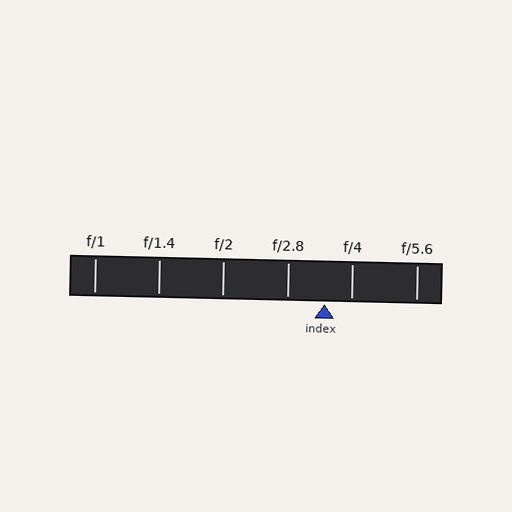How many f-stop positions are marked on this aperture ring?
There are 6 f-stop positions marked.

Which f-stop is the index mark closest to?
The index mark is closest to f/4.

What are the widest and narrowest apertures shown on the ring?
The widest aperture shown is f/1 and the narrowest is f/5.6.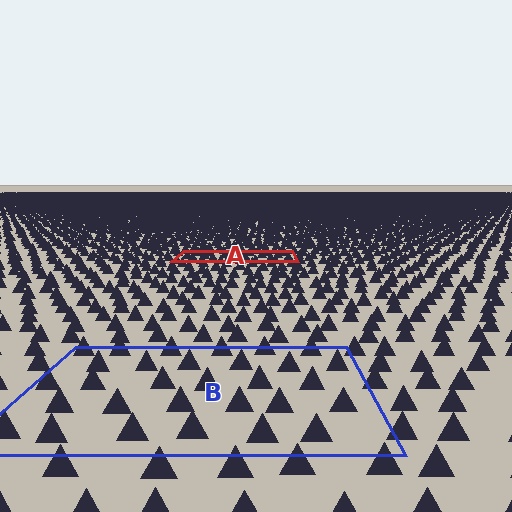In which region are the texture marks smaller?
The texture marks are smaller in region A, because it is farther away.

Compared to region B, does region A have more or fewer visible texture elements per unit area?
Region A has more texture elements per unit area — they are packed more densely because it is farther away.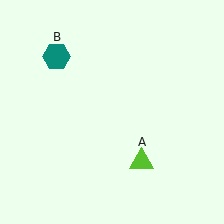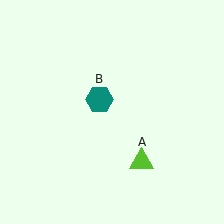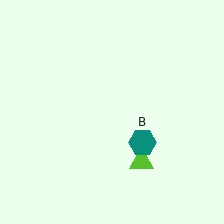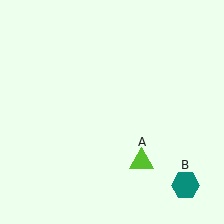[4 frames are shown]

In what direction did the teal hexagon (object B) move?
The teal hexagon (object B) moved down and to the right.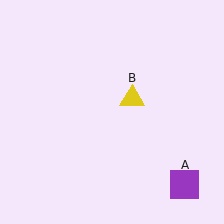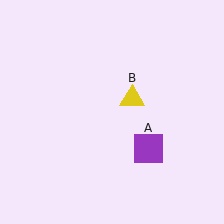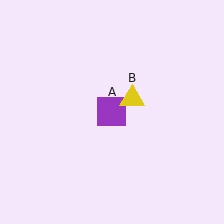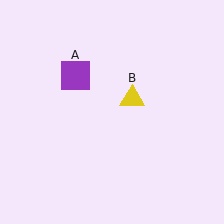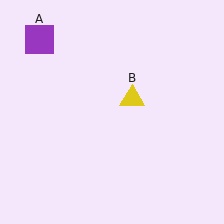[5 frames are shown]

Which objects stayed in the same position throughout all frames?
Yellow triangle (object B) remained stationary.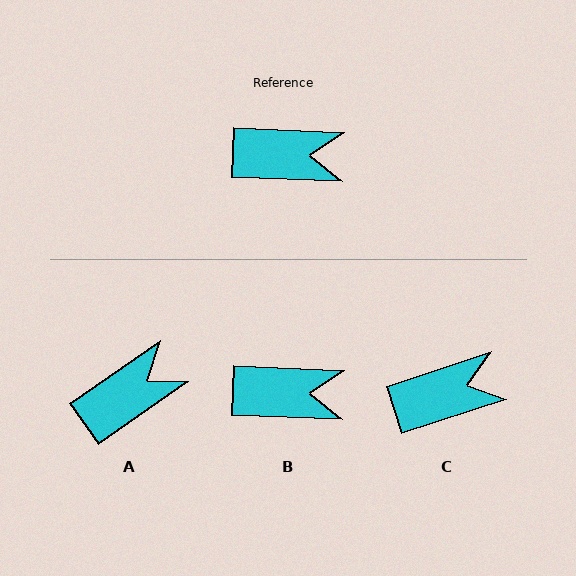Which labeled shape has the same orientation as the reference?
B.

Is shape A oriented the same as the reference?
No, it is off by about 37 degrees.